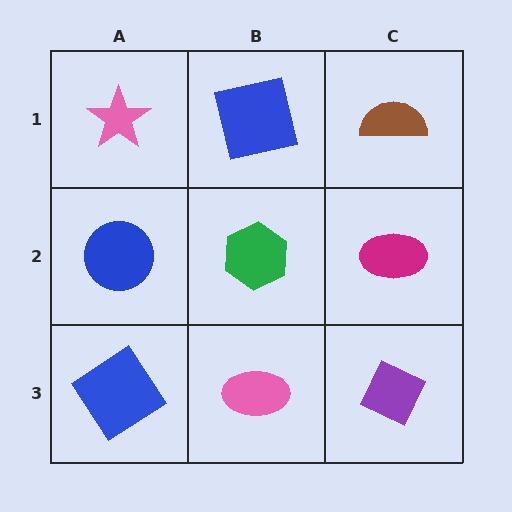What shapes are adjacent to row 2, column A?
A pink star (row 1, column A), a blue diamond (row 3, column A), a green hexagon (row 2, column B).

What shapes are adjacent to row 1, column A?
A blue circle (row 2, column A), a blue square (row 1, column B).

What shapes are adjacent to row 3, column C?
A magenta ellipse (row 2, column C), a pink ellipse (row 3, column B).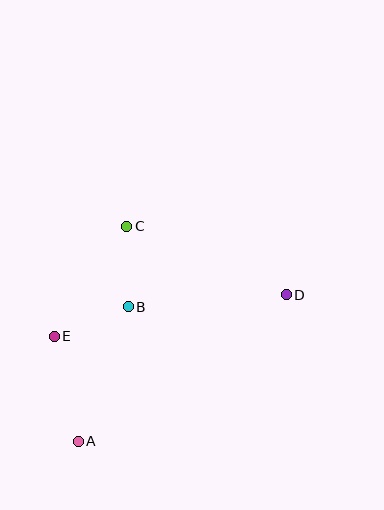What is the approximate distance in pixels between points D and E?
The distance between D and E is approximately 236 pixels.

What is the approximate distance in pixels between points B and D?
The distance between B and D is approximately 158 pixels.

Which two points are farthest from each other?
Points A and D are farthest from each other.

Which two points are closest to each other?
Points B and E are closest to each other.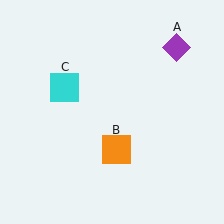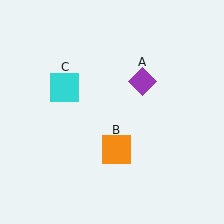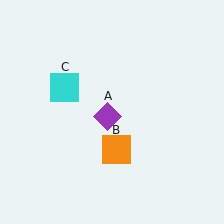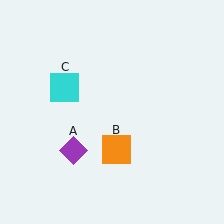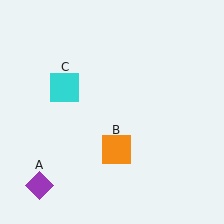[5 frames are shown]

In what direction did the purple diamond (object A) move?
The purple diamond (object A) moved down and to the left.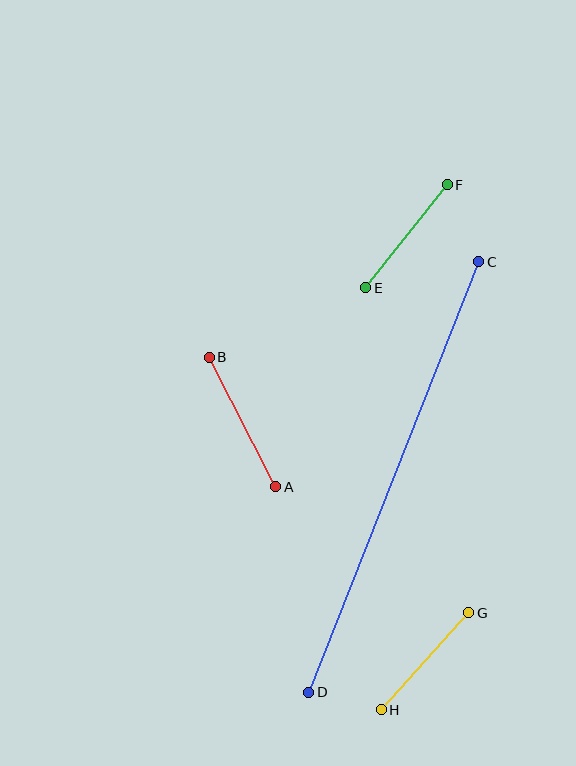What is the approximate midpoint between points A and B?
The midpoint is at approximately (242, 422) pixels.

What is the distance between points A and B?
The distance is approximately 146 pixels.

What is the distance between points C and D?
The distance is approximately 463 pixels.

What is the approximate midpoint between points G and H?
The midpoint is at approximately (425, 661) pixels.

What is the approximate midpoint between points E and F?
The midpoint is at approximately (407, 236) pixels.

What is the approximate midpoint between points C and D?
The midpoint is at approximately (394, 477) pixels.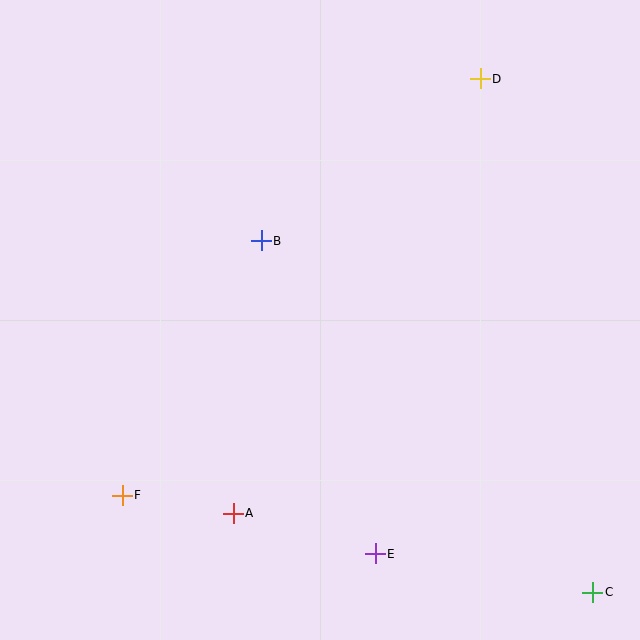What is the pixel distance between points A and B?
The distance between A and B is 274 pixels.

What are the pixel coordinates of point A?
Point A is at (233, 513).